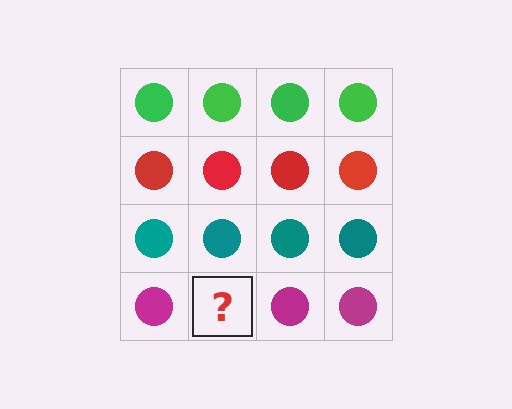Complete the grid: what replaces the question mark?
The question mark should be replaced with a magenta circle.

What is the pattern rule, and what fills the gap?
The rule is that each row has a consistent color. The gap should be filled with a magenta circle.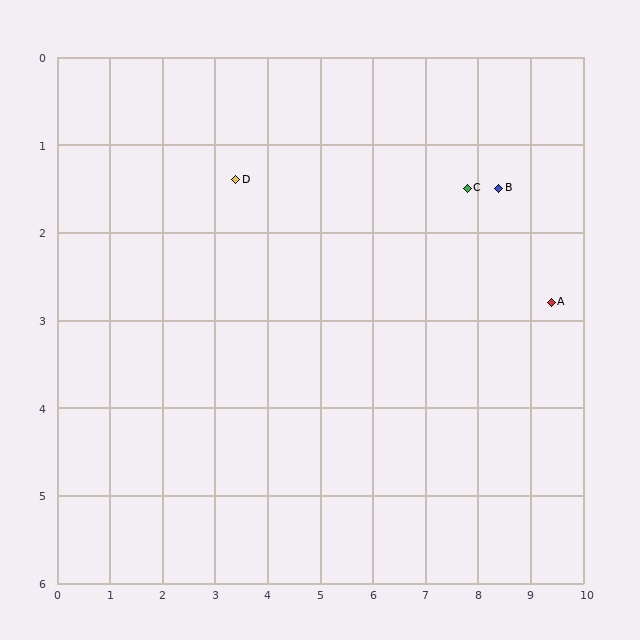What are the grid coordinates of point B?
Point B is at approximately (8.4, 1.5).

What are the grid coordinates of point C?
Point C is at approximately (7.8, 1.5).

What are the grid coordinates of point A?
Point A is at approximately (9.4, 2.8).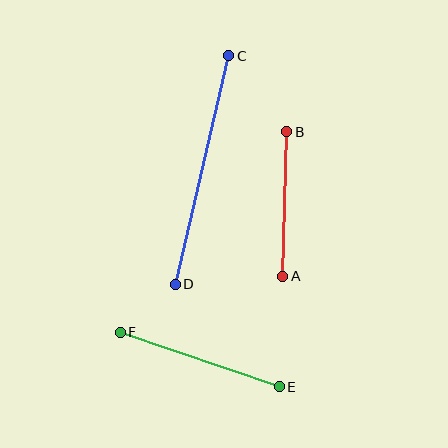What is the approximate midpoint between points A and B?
The midpoint is at approximately (285, 204) pixels.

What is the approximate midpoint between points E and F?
The midpoint is at approximately (200, 359) pixels.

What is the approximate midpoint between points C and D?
The midpoint is at approximately (202, 170) pixels.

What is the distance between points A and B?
The distance is approximately 144 pixels.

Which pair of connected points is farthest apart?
Points C and D are farthest apart.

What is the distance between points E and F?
The distance is approximately 168 pixels.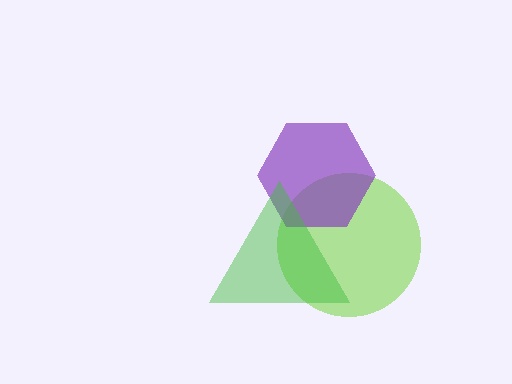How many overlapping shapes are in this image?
There are 3 overlapping shapes in the image.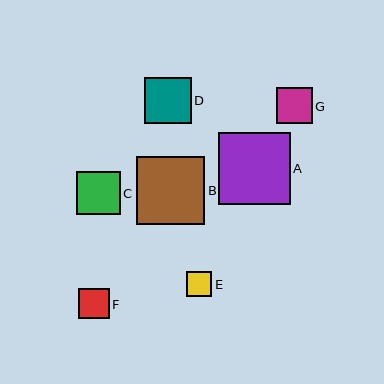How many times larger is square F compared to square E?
Square F is approximately 1.2 times the size of square E.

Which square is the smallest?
Square E is the smallest with a size of approximately 25 pixels.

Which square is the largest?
Square A is the largest with a size of approximately 72 pixels.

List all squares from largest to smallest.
From largest to smallest: A, B, D, C, G, F, E.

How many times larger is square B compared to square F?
Square B is approximately 2.2 times the size of square F.